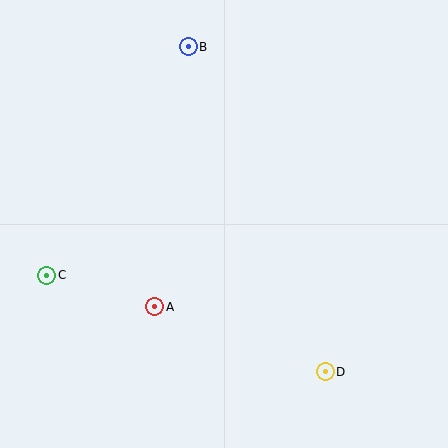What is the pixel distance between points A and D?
The distance between A and D is 182 pixels.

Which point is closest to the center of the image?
Point A at (155, 307) is closest to the center.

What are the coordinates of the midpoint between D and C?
The midpoint between D and C is at (186, 323).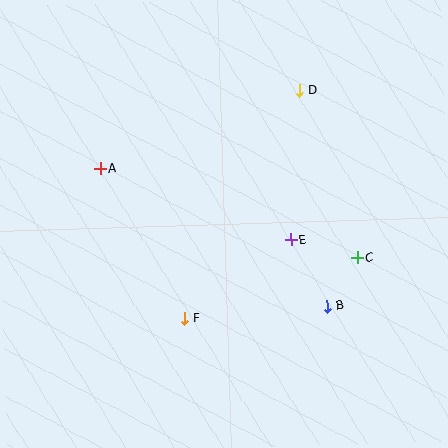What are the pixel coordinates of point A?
Point A is at (101, 169).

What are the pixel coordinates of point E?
Point E is at (291, 240).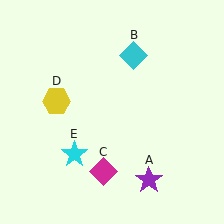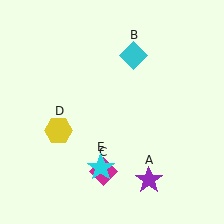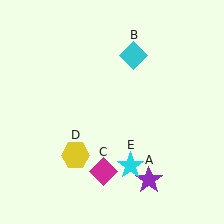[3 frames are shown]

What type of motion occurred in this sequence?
The yellow hexagon (object D), cyan star (object E) rotated counterclockwise around the center of the scene.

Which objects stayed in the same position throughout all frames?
Purple star (object A) and cyan diamond (object B) and magenta diamond (object C) remained stationary.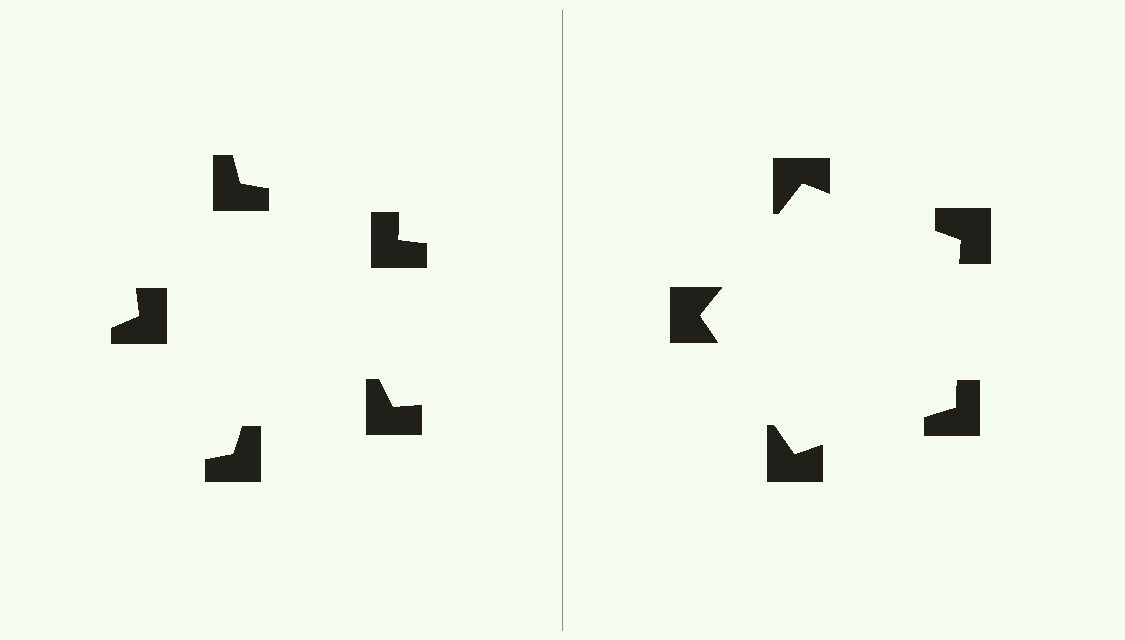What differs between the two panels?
The notched squares are positioned identically on both sides; only the wedge orientations differ. On the right they align to a pentagon; on the left they are misaligned.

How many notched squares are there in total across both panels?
10 — 5 on each side.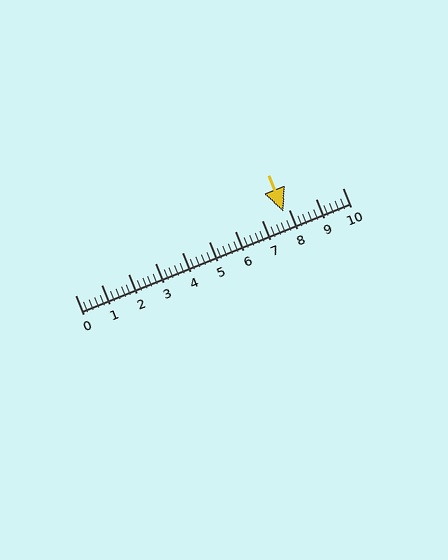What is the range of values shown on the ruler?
The ruler shows values from 0 to 10.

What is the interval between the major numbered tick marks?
The major tick marks are spaced 1 units apart.